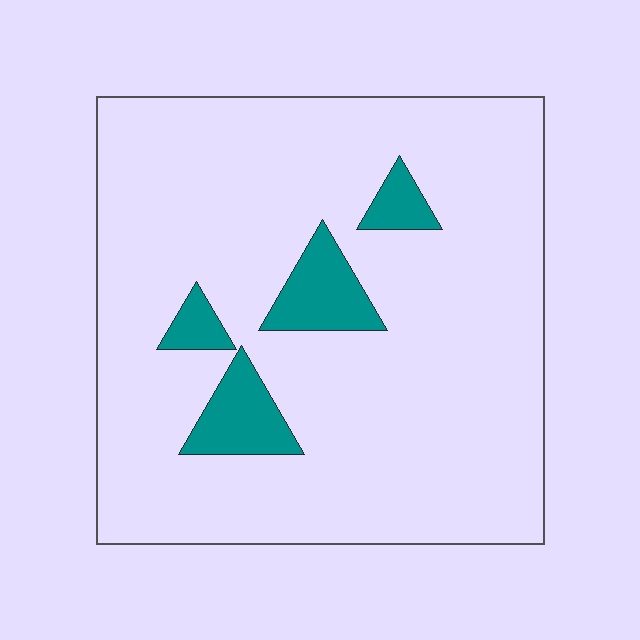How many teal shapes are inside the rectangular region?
4.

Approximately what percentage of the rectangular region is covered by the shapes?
Approximately 10%.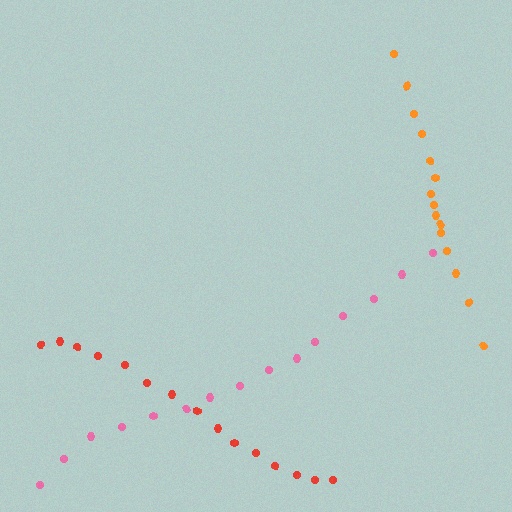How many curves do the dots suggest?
There are 3 distinct paths.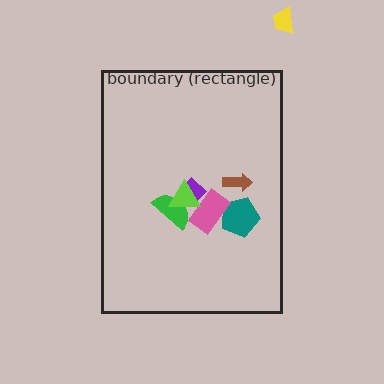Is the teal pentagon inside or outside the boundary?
Inside.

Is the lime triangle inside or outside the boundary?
Inside.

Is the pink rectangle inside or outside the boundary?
Inside.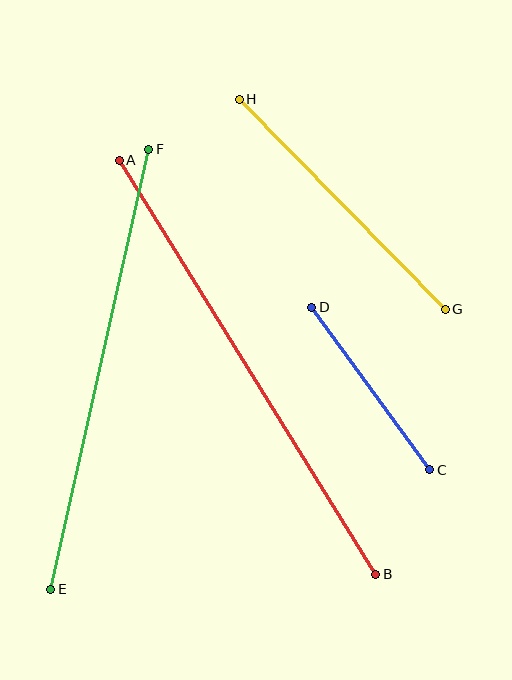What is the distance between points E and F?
The distance is approximately 451 pixels.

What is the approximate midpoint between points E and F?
The midpoint is at approximately (100, 369) pixels.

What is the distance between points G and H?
The distance is approximately 294 pixels.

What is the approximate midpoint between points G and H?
The midpoint is at approximately (342, 204) pixels.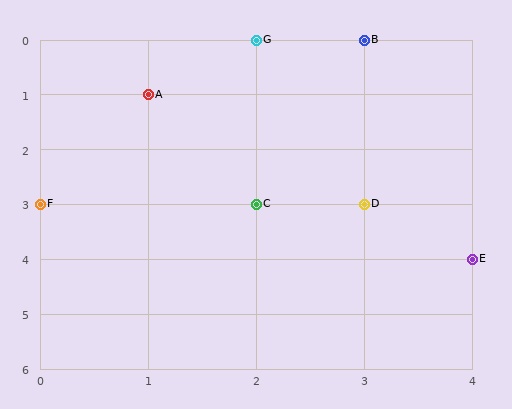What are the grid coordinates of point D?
Point D is at grid coordinates (3, 3).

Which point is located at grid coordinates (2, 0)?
Point G is at (2, 0).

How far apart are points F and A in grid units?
Points F and A are 1 column and 2 rows apart (about 2.2 grid units diagonally).